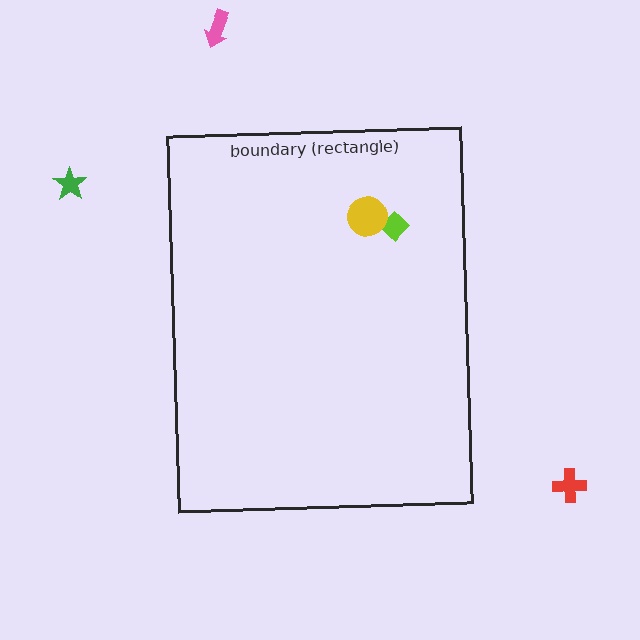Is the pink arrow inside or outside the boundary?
Outside.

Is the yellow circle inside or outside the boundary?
Inside.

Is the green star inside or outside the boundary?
Outside.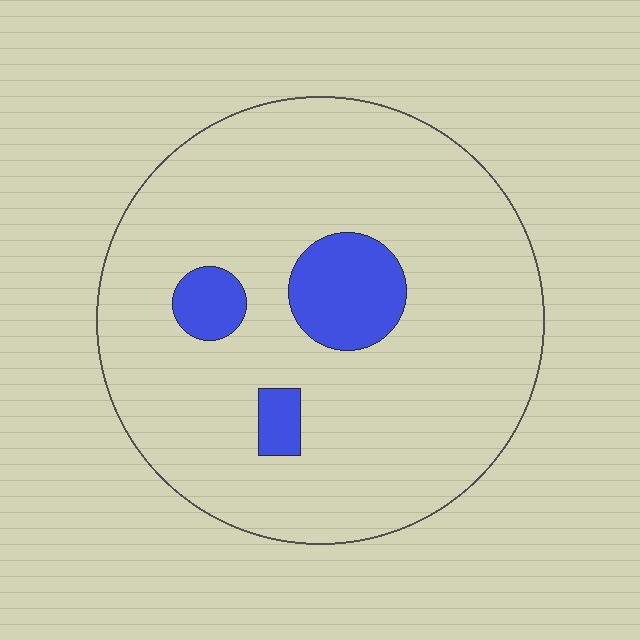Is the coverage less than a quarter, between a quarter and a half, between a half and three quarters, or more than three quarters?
Less than a quarter.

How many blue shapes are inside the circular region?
3.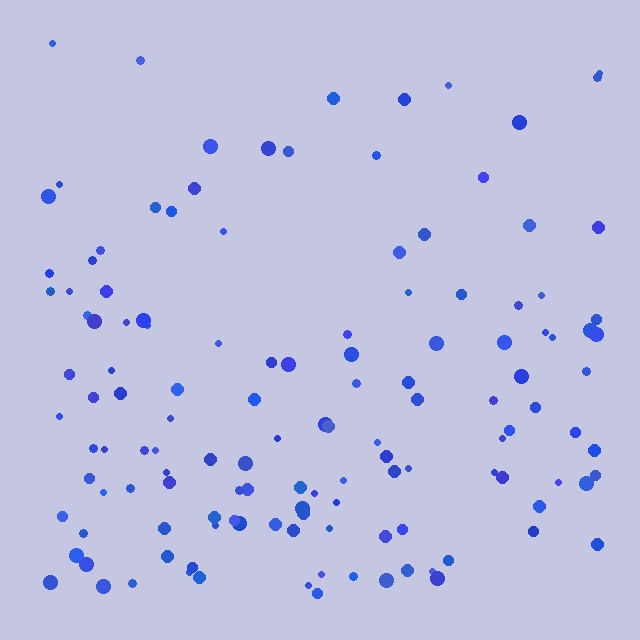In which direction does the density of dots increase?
From top to bottom, with the bottom side densest.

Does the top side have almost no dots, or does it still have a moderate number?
Still a moderate number, just noticeably fewer than the bottom.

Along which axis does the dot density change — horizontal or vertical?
Vertical.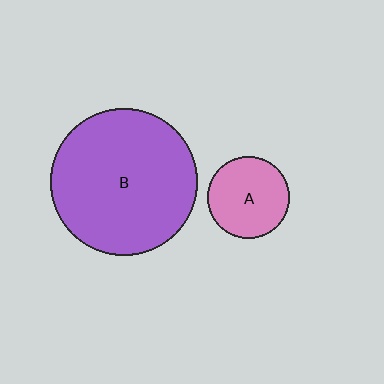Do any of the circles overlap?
No, none of the circles overlap.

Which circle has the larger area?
Circle B (purple).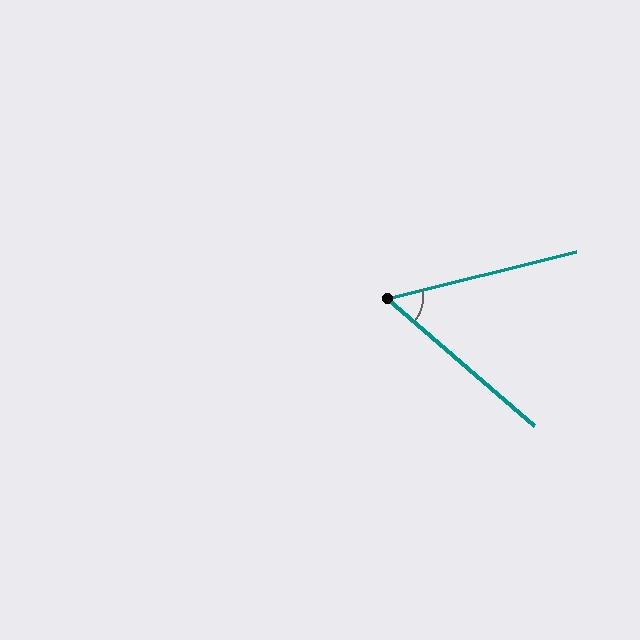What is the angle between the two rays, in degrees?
Approximately 55 degrees.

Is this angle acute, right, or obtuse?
It is acute.